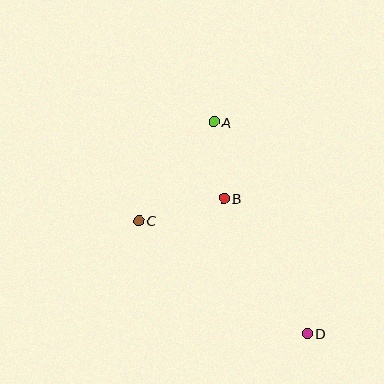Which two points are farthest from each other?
Points A and D are farthest from each other.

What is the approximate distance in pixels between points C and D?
The distance between C and D is approximately 203 pixels.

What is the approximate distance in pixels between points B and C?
The distance between B and C is approximately 88 pixels.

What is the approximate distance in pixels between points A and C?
The distance between A and C is approximately 124 pixels.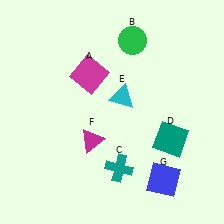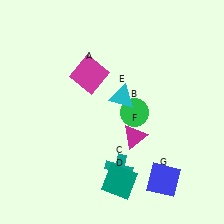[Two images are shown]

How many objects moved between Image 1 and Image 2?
3 objects moved between the two images.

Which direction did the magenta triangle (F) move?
The magenta triangle (F) moved right.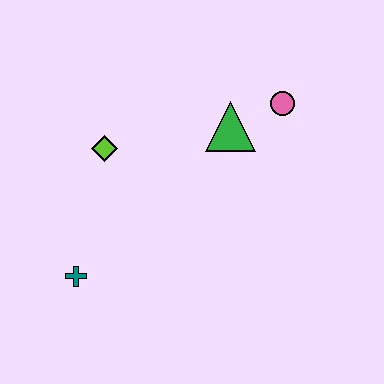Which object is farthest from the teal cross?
The pink circle is farthest from the teal cross.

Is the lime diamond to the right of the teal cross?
Yes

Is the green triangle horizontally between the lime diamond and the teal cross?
No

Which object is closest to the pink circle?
The green triangle is closest to the pink circle.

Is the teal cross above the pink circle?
No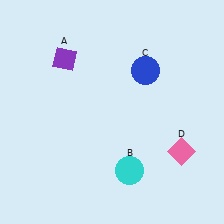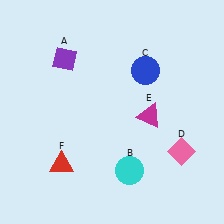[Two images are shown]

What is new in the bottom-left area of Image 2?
A red triangle (F) was added in the bottom-left area of Image 2.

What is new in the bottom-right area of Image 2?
A magenta triangle (E) was added in the bottom-right area of Image 2.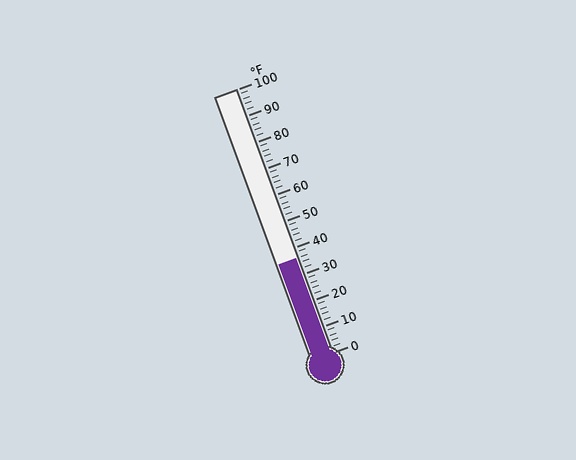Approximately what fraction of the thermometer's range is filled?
The thermometer is filled to approximately 35% of its range.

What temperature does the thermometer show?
The thermometer shows approximately 36°F.